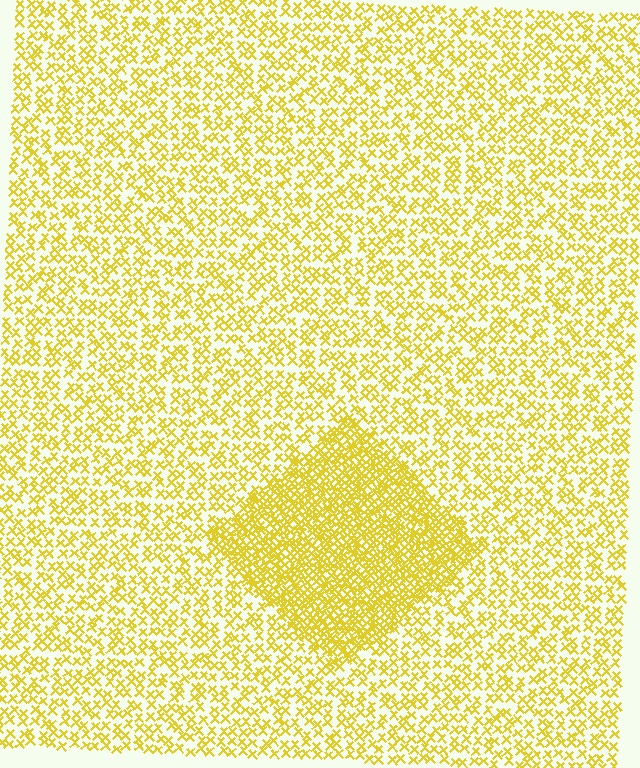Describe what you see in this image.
The image contains small yellow elements arranged at two different densities. A diamond-shaped region is visible where the elements are more densely packed than the surrounding area.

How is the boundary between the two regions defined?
The boundary is defined by a change in element density (approximately 2.3x ratio). All elements are the same color, size, and shape.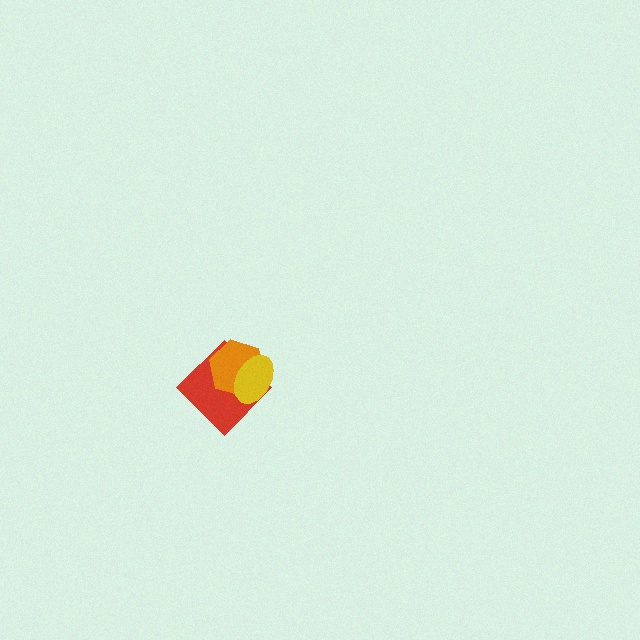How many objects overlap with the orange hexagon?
2 objects overlap with the orange hexagon.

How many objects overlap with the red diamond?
2 objects overlap with the red diamond.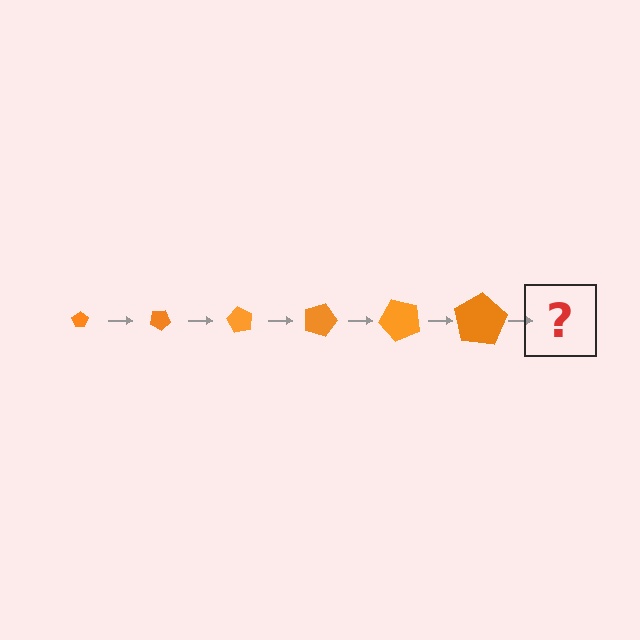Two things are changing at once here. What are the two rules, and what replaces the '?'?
The two rules are that the pentagon grows larger each step and it rotates 30 degrees each step. The '?' should be a pentagon, larger than the previous one and rotated 180 degrees from the start.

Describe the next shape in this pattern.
It should be a pentagon, larger than the previous one and rotated 180 degrees from the start.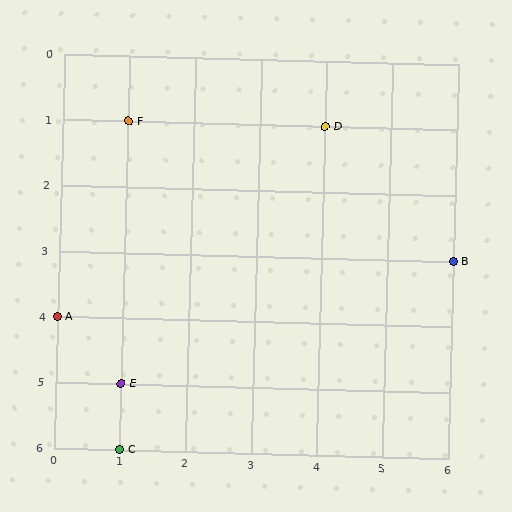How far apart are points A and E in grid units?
Points A and E are 1 column and 1 row apart (about 1.4 grid units diagonally).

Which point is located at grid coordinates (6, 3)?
Point B is at (6, 3).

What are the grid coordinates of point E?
Point E is at grid coordinates (1, 5).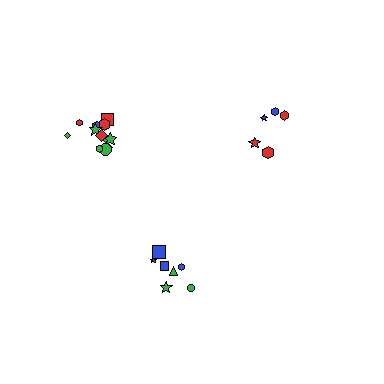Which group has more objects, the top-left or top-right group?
The top-left group.